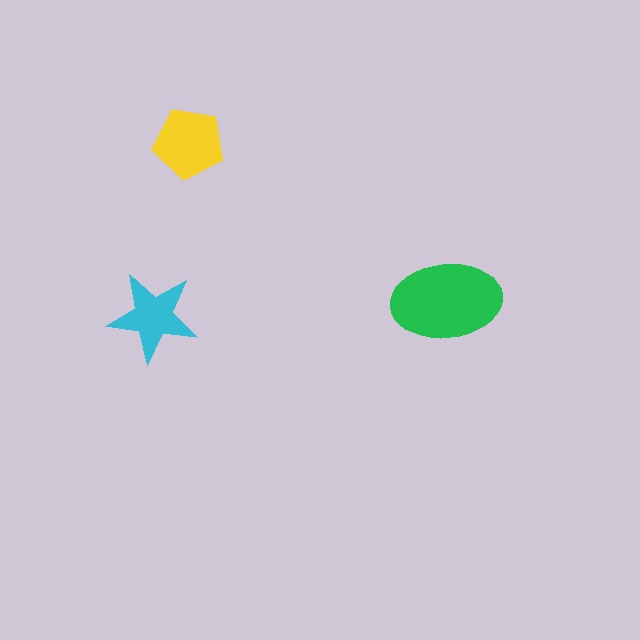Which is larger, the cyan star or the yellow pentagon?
The yellow pentagon.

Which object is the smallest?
The cyan star.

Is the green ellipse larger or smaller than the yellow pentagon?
Larger.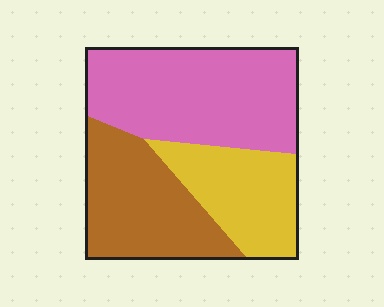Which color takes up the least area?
Yellow, at roughly 25%.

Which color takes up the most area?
Pink, at roughly 45%.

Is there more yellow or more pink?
Pink.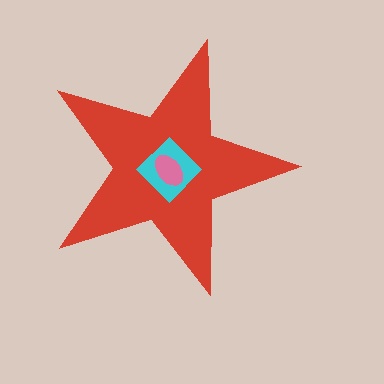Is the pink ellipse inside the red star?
Yes.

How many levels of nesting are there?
3.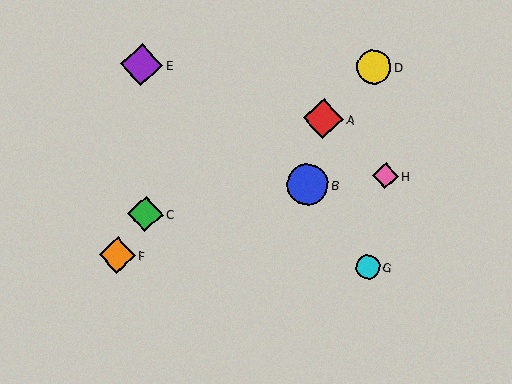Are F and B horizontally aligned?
No, F is at y≈255 and B is at y≈184.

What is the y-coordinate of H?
Object H is at y≈176.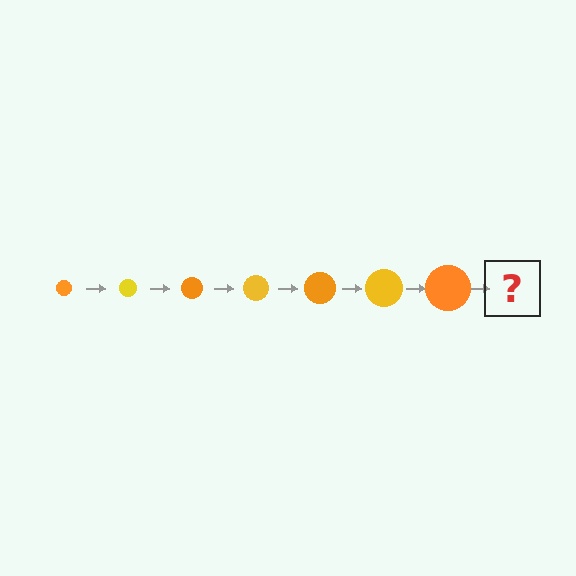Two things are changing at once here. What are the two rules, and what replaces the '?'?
The two rules are that the circle grows larger each step and the color cycles through orange and yellow. The '?' should be a yellow circle, larger than the previous one.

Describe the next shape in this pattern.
It should be a yellow circle, larger than the previous one.